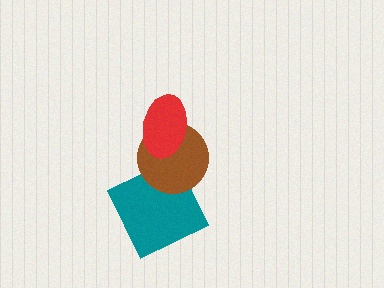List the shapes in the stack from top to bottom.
From top to bottom: the red ellipse, the brown circle, the teal square.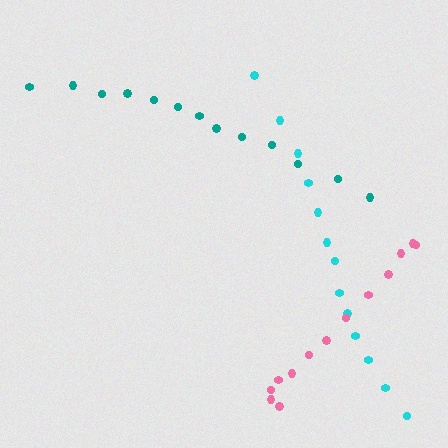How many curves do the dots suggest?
There are 3 distinct paths.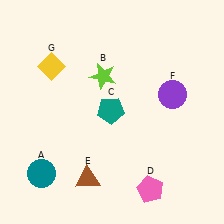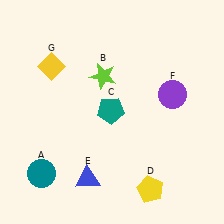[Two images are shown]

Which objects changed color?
D changed from pink to yellow. E changed from brown to blue.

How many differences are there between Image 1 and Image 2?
There are 2 differences between the two images.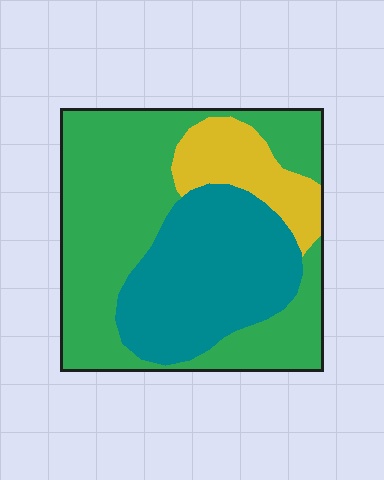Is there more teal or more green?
Green.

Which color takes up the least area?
Yellow, at roughly 15%.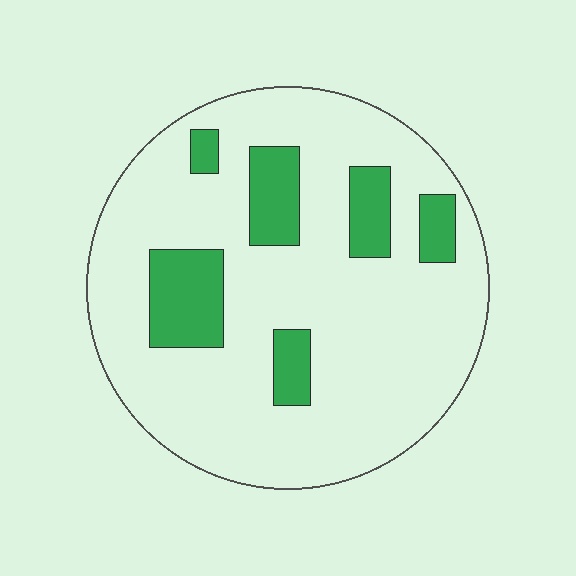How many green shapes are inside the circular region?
6.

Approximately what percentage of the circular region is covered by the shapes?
Approximately 20%.